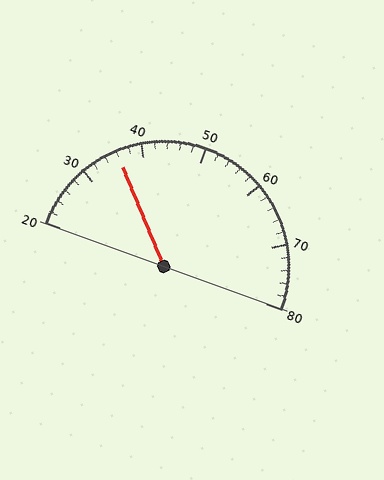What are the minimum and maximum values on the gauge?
The gauge ranges from 20 to 80.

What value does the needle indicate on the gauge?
The needle indicates approximately 36.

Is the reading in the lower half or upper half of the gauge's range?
The reading is in the lower half of the range (20 to 80).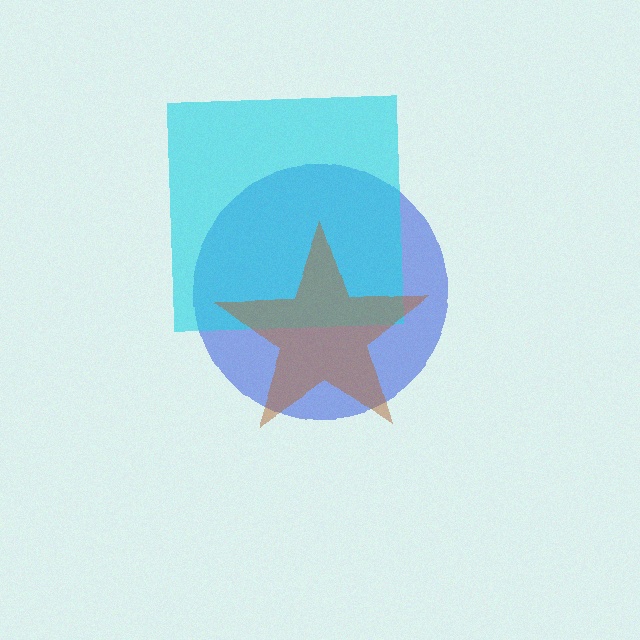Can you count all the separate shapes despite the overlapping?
Yes, there are 3 separate shapes.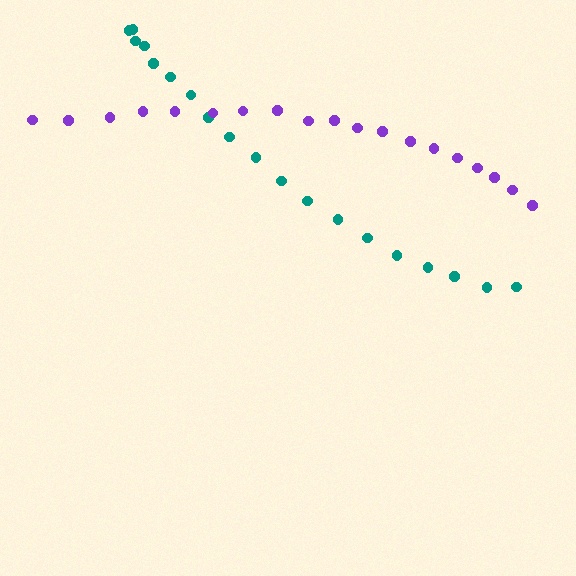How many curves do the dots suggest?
There are 2 distinct paths.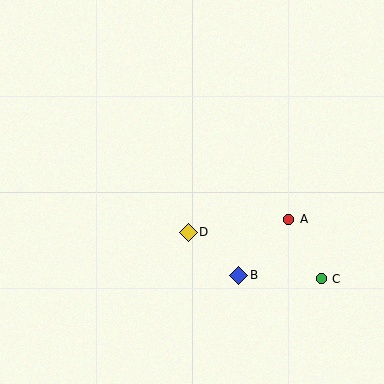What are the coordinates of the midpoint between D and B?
The midpoint between D and B is at (213, 254).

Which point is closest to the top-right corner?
Point A is closest to the top-right corner.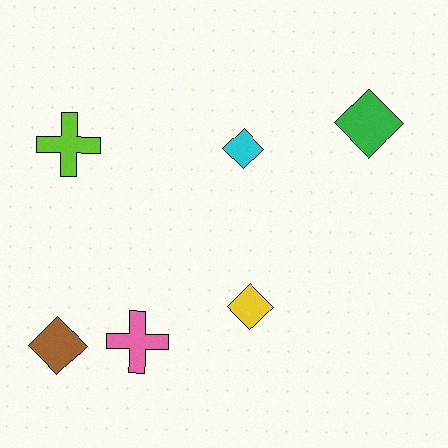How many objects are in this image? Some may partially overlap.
There are 6 objects.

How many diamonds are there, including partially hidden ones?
There are 4 diamonds.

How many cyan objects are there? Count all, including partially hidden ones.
There is 1 cyan object.